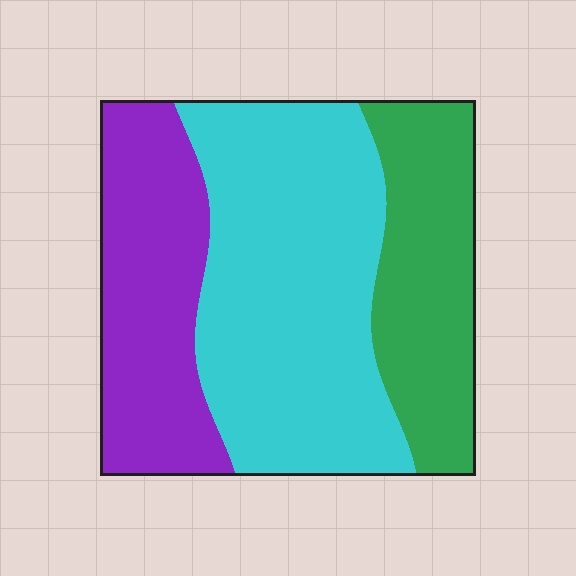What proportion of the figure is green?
Green covers 25% of the figure.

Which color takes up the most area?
Cyan, at roughly 50%.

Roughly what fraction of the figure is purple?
Purple takes up between a sixth and a third of the figure.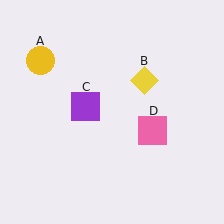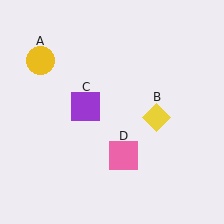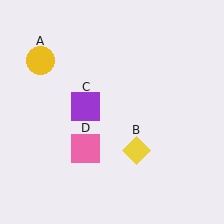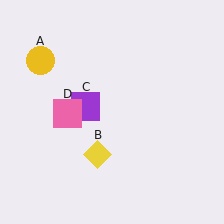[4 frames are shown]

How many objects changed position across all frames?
2 objects changed position: yellow diamond (object B), pink square (object D).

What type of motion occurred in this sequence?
The yellow diamond (object B), pink square (object D) rotated clockwise around the center of the scene.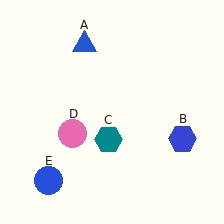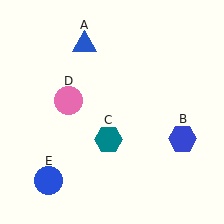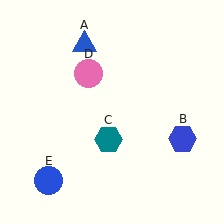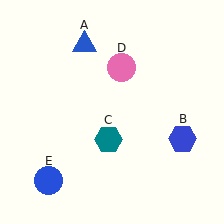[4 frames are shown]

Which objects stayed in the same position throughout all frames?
Blue triangle (object A) and blue hexagon (object B) and teal hexagon (object C) and blue circle (object E) remained stationary.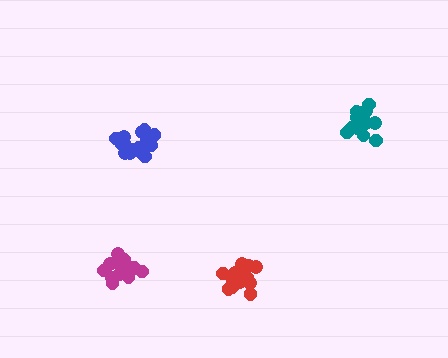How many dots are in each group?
Group 1: 18 dots, Group 2: 18 dots, Group 3: 16 dots, Group 4: 17 dots (69 total).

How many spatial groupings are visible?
There are 4 spatial groupings.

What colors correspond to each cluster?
The clusters are colored: red, blue, magenta, teal.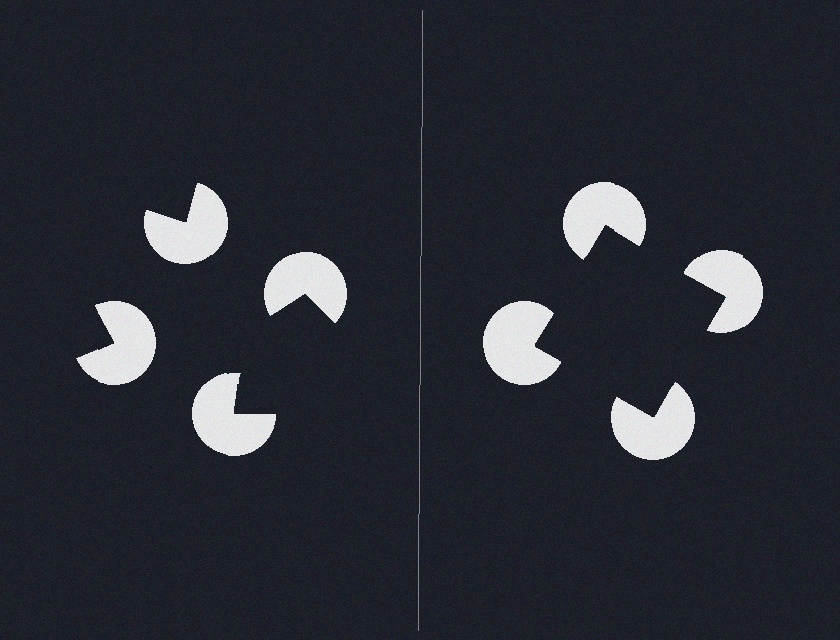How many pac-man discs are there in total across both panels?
8 — 4 on each side.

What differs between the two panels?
The pac-man discs are positioned identically on both sides; only the wedge orientations differ. On the right they align to a square; on the left they are misaligned.